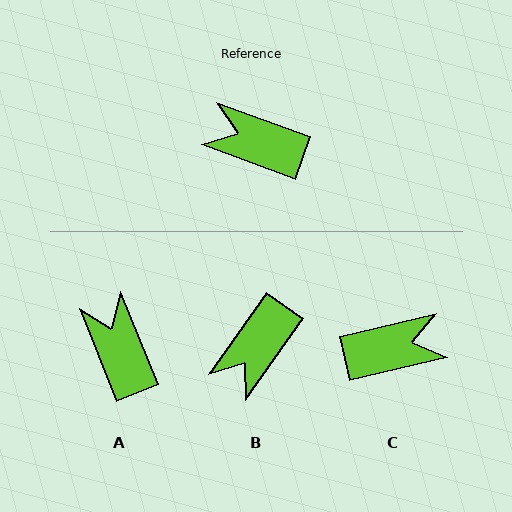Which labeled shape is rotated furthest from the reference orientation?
C, about 147 degrees away.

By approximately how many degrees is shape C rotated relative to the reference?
Approximately 147 degrees clockwise.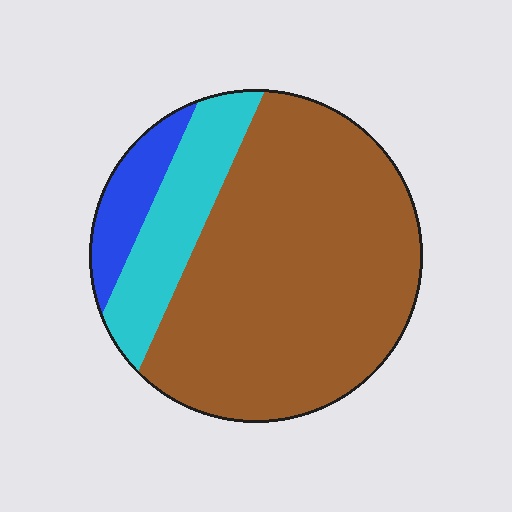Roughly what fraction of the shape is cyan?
Cyan covers about 20% of the shape.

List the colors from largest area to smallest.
From largest to smallest: brown, cyan, blue.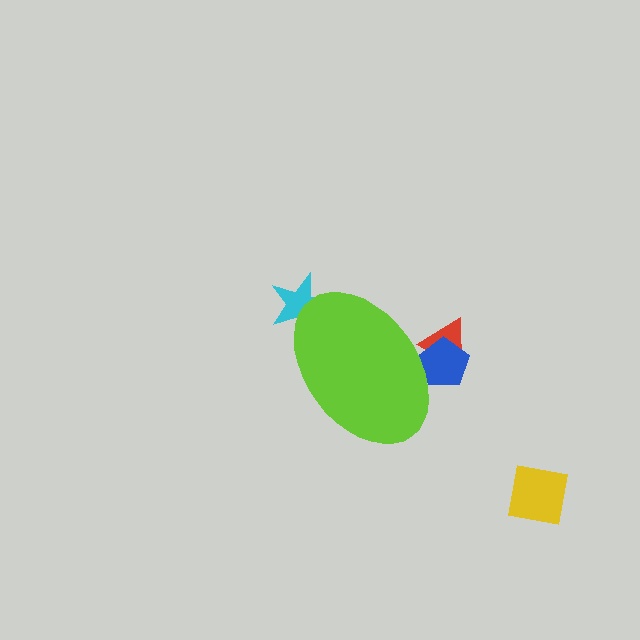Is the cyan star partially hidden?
Yes, the cyan star is partially hidden behind the lime ellipse.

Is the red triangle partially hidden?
Yes, the red triangle is partially hidden behind the lime ellipse.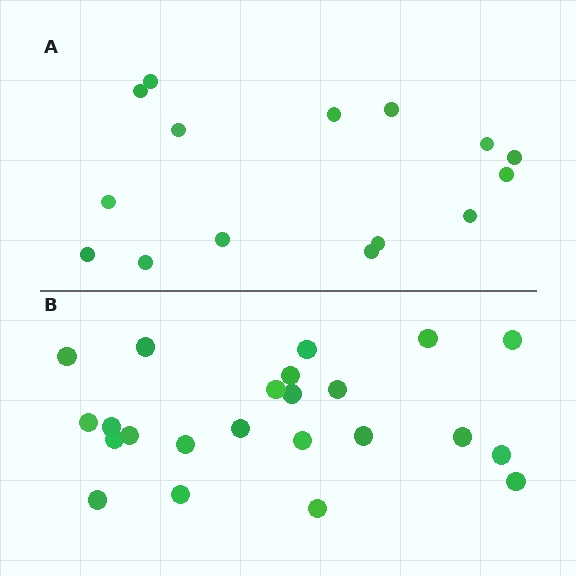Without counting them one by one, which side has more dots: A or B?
Region B (the bottom region) has more dots.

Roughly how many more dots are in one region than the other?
Region B has roughly 8 or so more dots than region A.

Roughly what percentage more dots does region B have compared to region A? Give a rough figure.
About 55% more.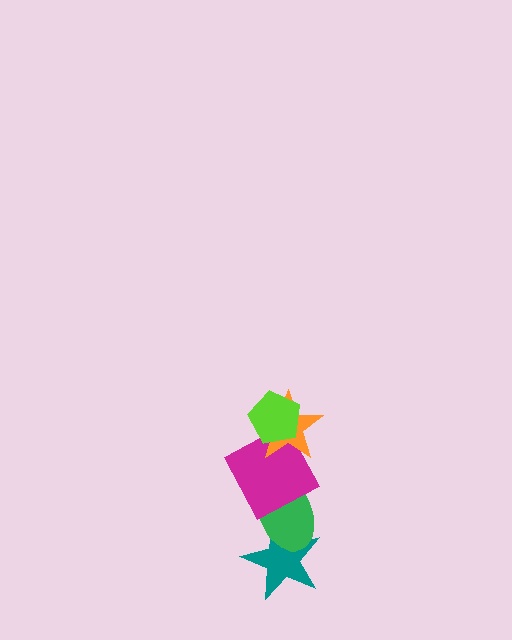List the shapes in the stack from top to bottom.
From top to bottom: the lime pentagon, the orange star, the magenta square, the green ellipse, the teal star.